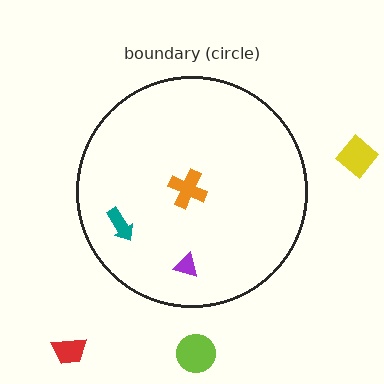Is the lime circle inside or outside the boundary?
Outside.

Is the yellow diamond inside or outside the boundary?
Outside.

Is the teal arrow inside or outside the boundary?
Inside.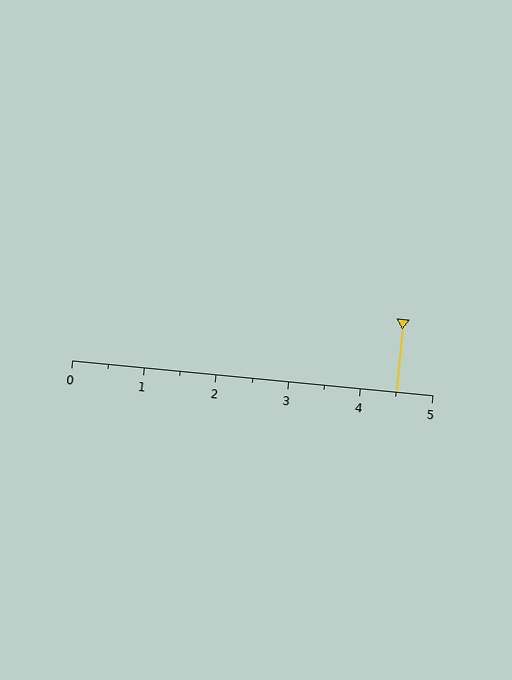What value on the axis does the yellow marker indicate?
The marker indicates approximately 4.5.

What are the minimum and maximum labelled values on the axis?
The axis runs from 0 to 5.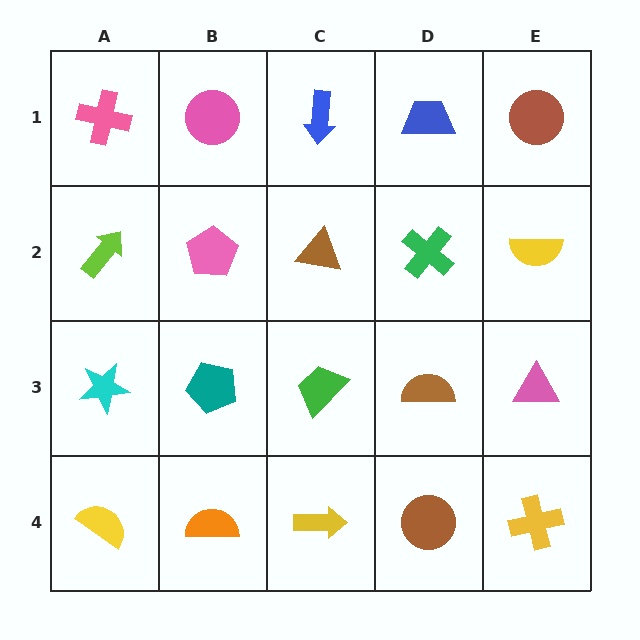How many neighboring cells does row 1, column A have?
2.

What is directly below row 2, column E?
A pink triangle.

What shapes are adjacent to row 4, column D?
A brown semicircle (row 3, column D), a yellow arrow (row 4, column C), a yellow cross (row 4, column E).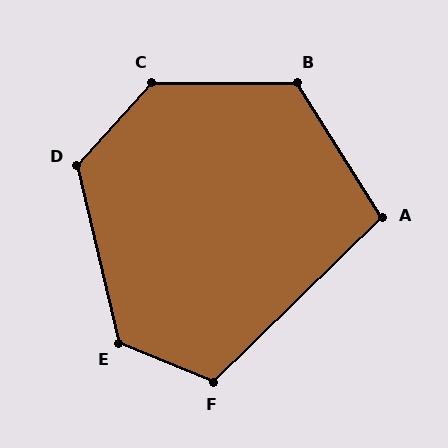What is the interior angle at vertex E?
Approximately 126 degrees (obtuse).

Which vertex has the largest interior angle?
C, at approximately 132 degrees.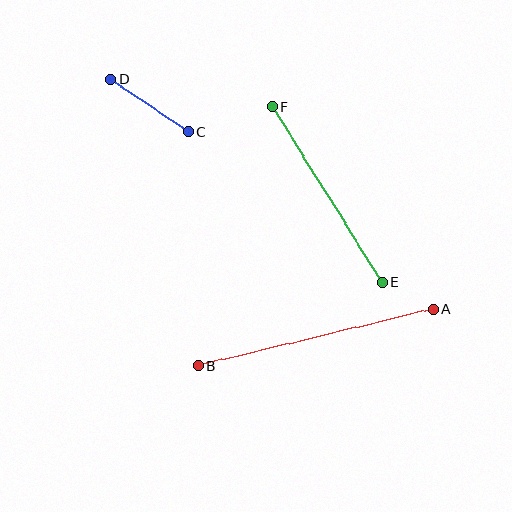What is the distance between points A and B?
The distance is approximately 242 pixels.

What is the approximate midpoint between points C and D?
The midpoint is at approximately (149, 106) pixels.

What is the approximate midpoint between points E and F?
The midpoint is at approximately (327, 194) pixels.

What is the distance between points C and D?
The distance is approximately 94 pixels.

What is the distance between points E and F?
The distance is approximately 207 pixels.